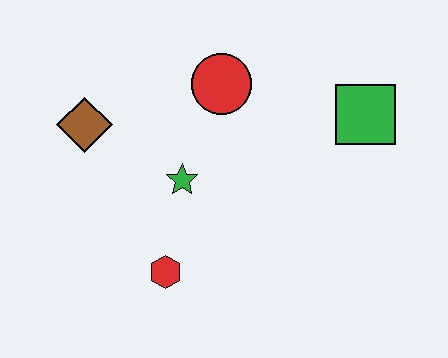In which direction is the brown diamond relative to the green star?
The brown diamond is to the left of the green star.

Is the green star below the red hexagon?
No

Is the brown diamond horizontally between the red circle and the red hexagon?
No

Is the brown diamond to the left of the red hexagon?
Yes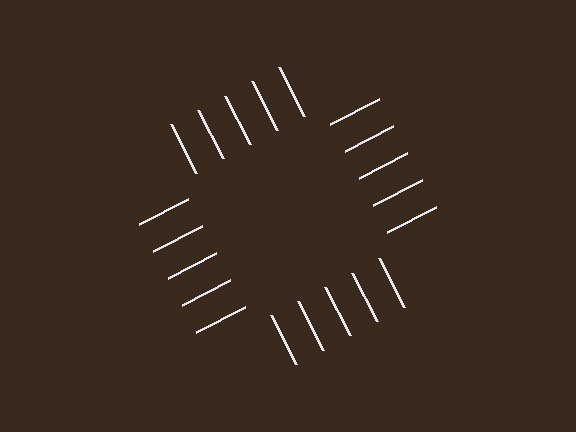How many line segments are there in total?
20 — 5 along each of the 4 edges.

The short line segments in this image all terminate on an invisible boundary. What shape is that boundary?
An illusory square — the line segments terminate on its edges but no continuous stroke is drawn.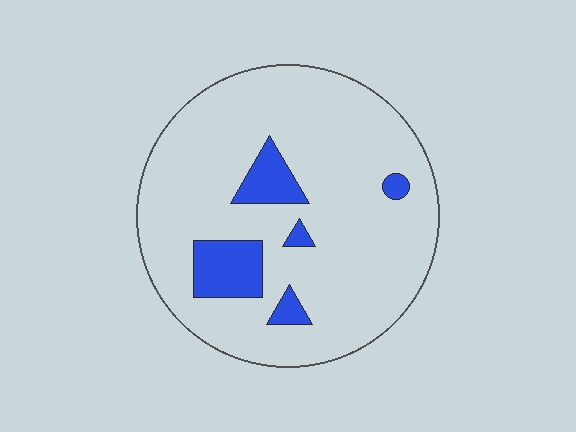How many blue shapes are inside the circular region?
5.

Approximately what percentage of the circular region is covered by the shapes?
Approximately 10%.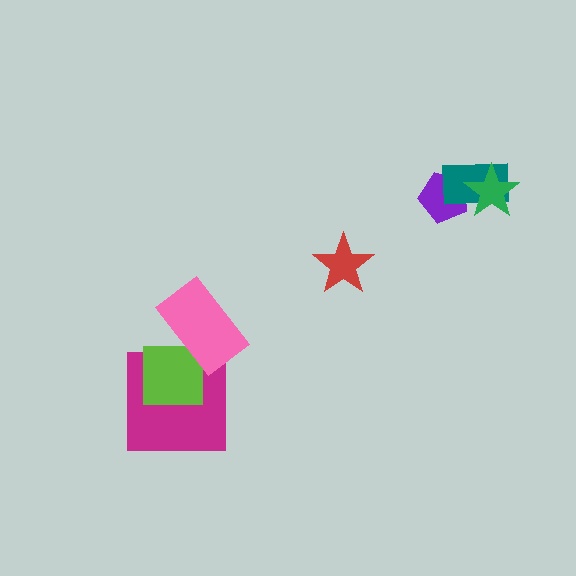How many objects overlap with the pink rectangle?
2 objects overlap with the pink rectangle.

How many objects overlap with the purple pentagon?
2 objects overlap with the purple pentagon.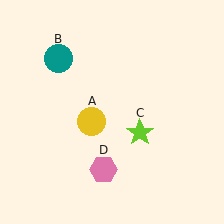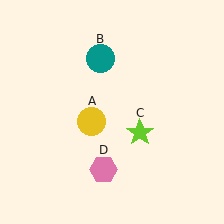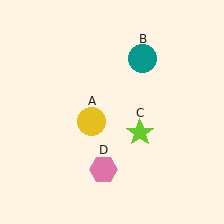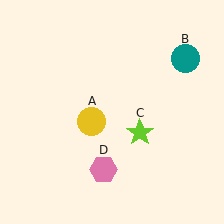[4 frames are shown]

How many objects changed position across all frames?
1 object changed position: teal circle (object B).